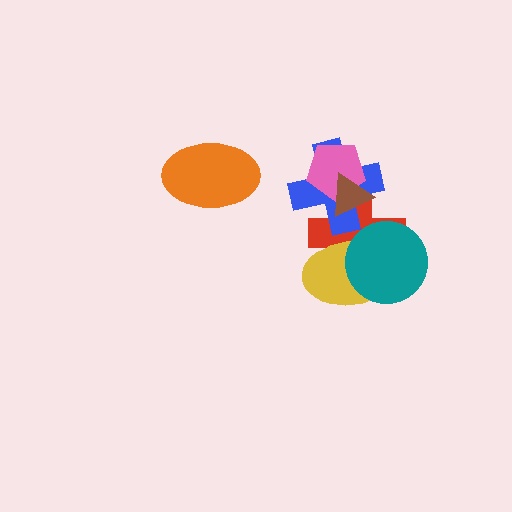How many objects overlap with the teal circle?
2 objects overlap with the teal circle.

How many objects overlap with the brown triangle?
3 objects overlap with the brown triangle.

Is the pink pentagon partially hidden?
Yes, it is partially covered by another shape.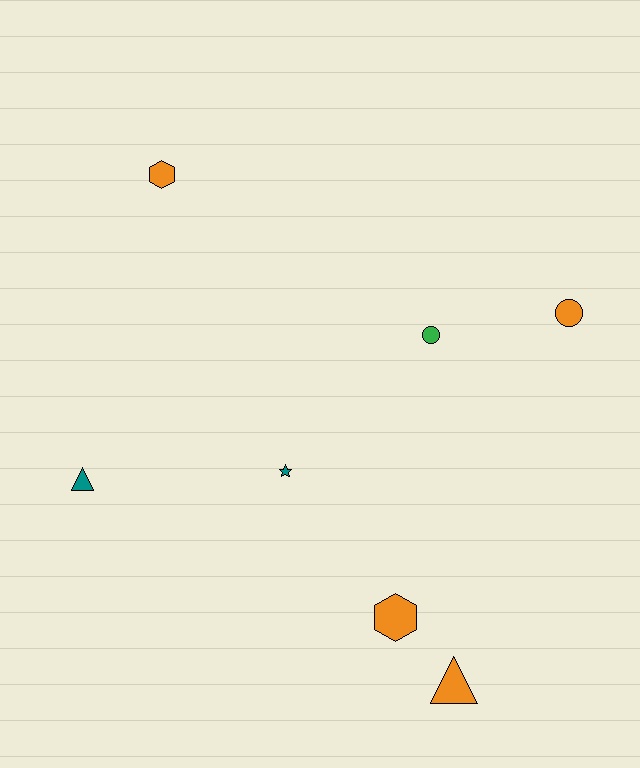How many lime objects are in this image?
There are no lime objects.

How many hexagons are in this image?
There are 2 hexagons.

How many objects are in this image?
There are 7 objects.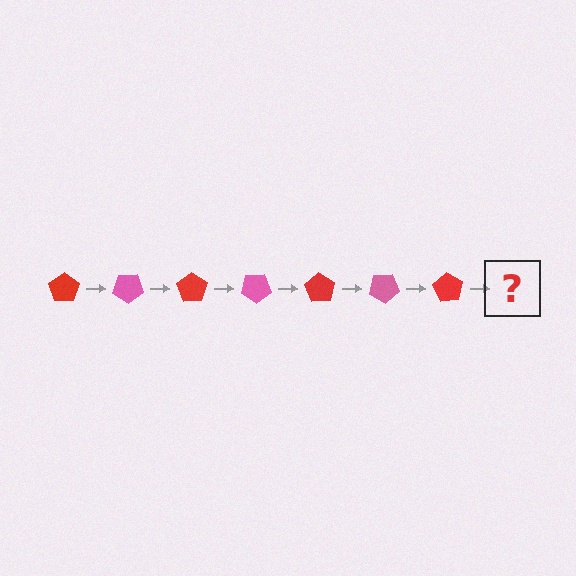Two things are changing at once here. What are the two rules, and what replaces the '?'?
The two rules are that it rotates 35 degrees each step and the color cycles through red and pink. The '?' should be a pink pentagon, rotated 245 degrees from the start.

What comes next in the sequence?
The next element should be a pink pentagon, rotated 245 degrees from the start.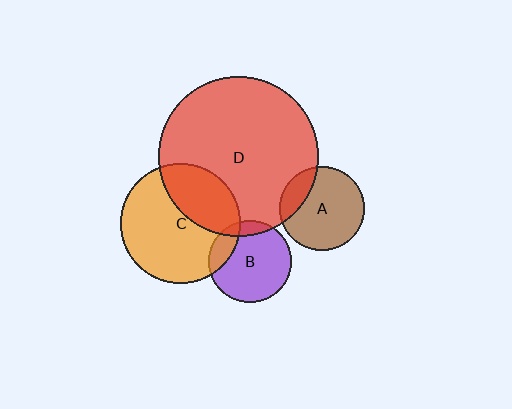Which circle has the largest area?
Circle D (red).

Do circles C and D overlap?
Yes.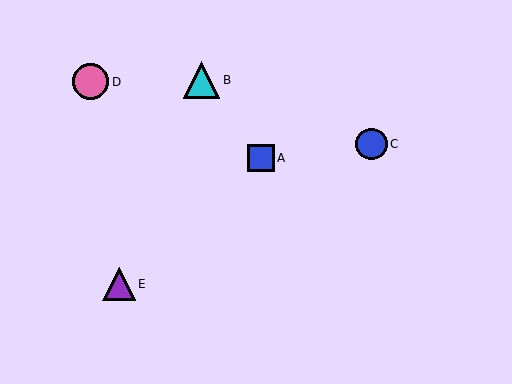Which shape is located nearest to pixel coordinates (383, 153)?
The blue circle (labeled C) at (371, 144) is nearest to that location.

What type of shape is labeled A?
Shape A is a blue square.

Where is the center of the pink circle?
The center of the pink circle is at (91, 82).